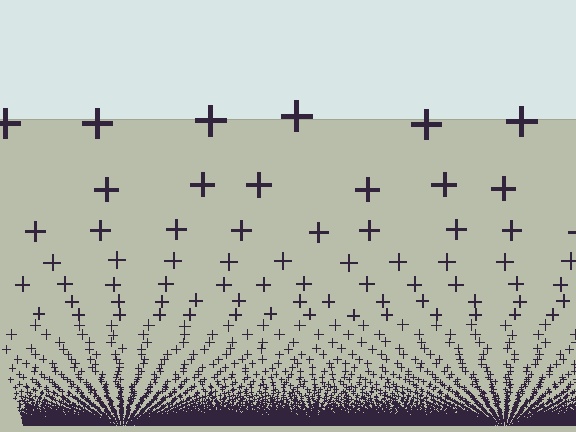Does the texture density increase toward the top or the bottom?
Density increases toward the bottom.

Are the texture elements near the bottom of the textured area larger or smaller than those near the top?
Smaller. The gradient is inverted — elements near the bottom are smaller and denser.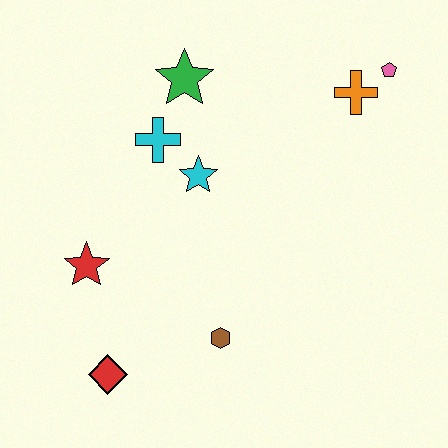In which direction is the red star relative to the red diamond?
The red star is above the red diamond.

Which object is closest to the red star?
The red diamond is closest to the red star.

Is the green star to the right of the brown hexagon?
No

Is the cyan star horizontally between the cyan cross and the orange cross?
Yes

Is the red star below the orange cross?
Yes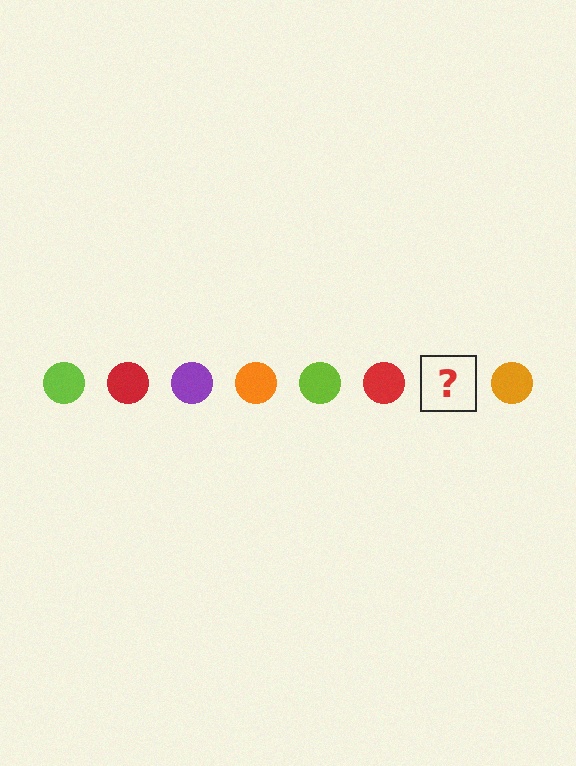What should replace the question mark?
The question mark should be replaced with a purple circle.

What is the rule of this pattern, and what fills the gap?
The rule is that the pattern cycles through lime, red, purple, orange circles. The gap should be filled with a purple circle.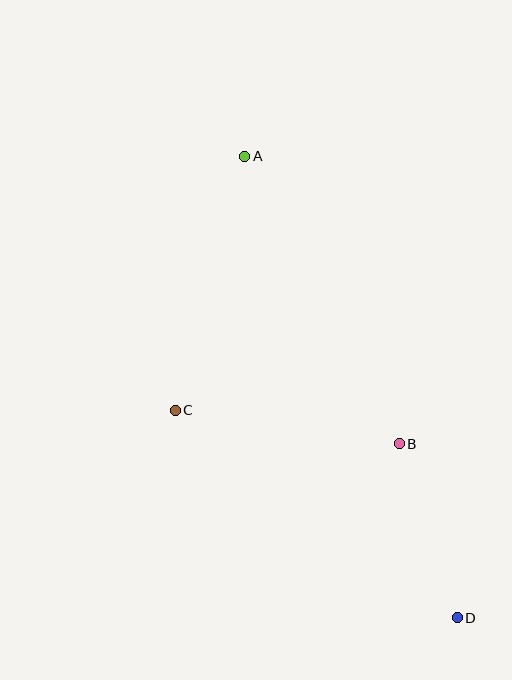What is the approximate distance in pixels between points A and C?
The distance between A and C is approximately 263 pixels.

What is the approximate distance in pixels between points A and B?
The distance between A and B is approximately 326 pixels.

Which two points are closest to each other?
Points B and D are closest to each other.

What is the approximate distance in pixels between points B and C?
The distance between B and C is approximately 226 pixels.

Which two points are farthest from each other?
Points A and D are farthest from each other.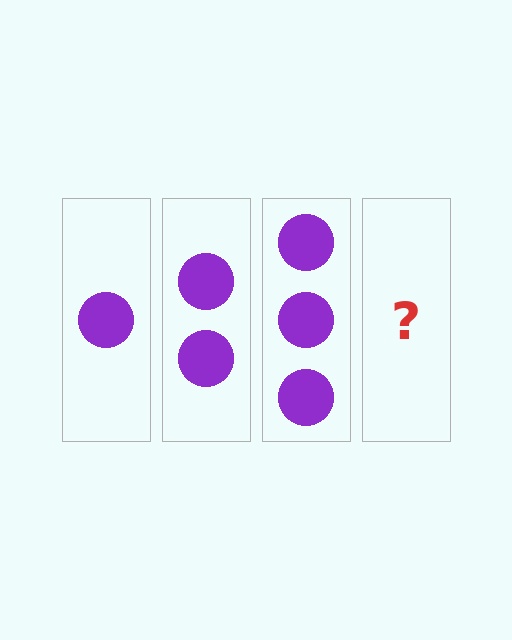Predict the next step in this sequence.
The next step is 4 circles.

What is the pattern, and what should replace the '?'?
The pattern is that each step adds one more circle. The '?' should be 4 circles.